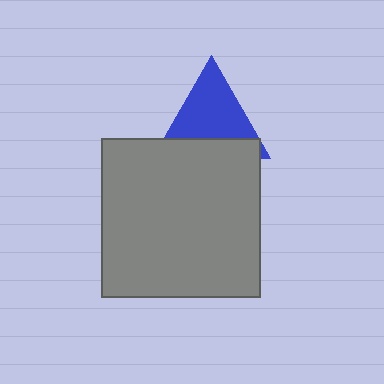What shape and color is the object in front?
The object in front is a gray square.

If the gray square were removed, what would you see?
You would see the complete blue triangle.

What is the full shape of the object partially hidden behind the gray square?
The partially hidden object is a blue triangle.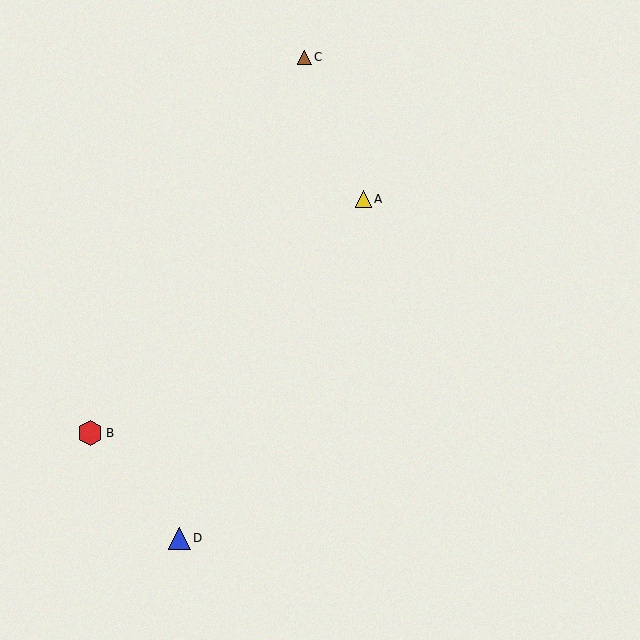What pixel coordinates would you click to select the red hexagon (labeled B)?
Click at (90, 433) to select the red hexagon B.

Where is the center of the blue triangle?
The center of the blue triangle is at (179, 538).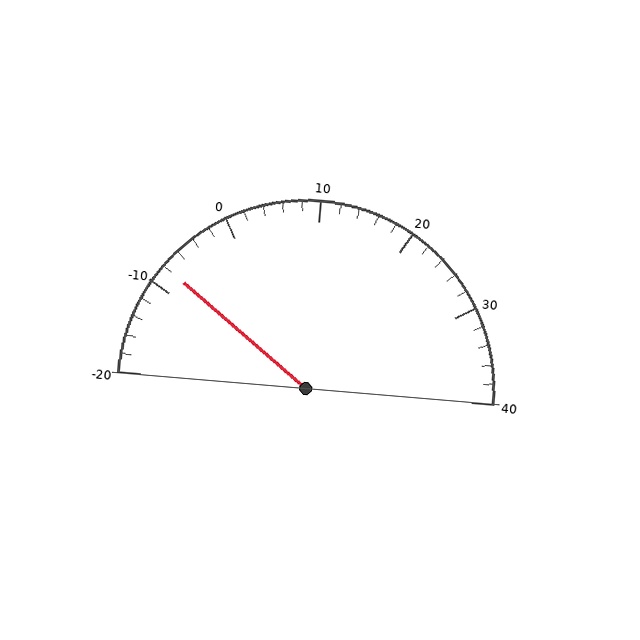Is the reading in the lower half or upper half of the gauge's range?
The reading is in the lower half of the range (-20 to 40).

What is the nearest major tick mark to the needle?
The nearest major tick mark is -10.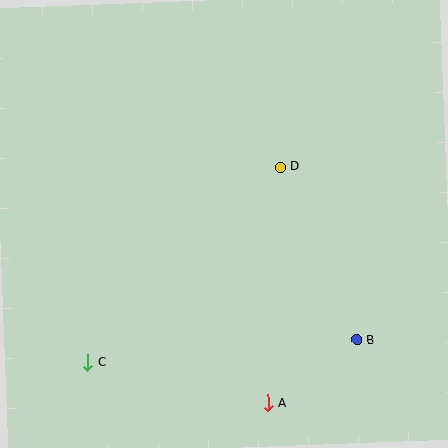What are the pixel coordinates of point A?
Point A is at (268, 403).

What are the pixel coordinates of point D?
Point D is at (280, 167).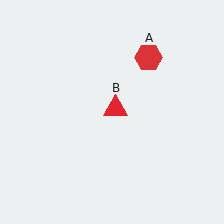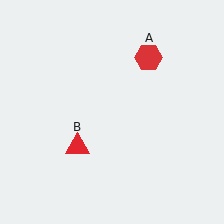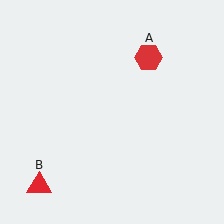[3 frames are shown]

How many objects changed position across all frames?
1 object changed position: red triangle (object B).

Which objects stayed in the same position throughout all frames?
Red hexagon (object A) remained stationary.